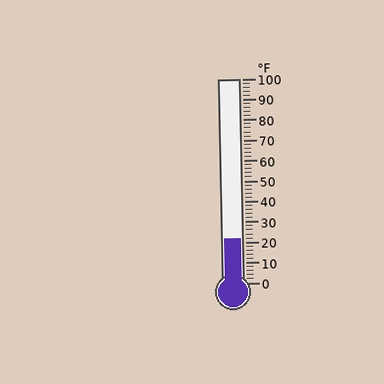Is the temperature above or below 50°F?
The temperature is below 50°F.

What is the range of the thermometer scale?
The thermometer scale ranges from 0°F to 100°F.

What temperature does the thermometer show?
The thermometer shows approximately 22°F.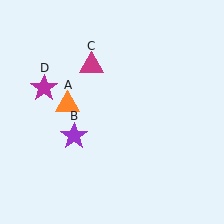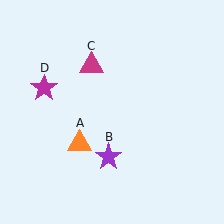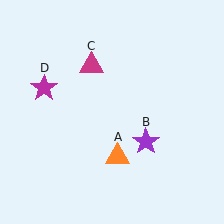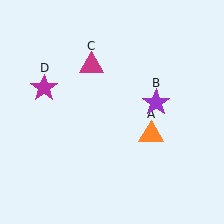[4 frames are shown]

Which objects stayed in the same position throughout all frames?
Magenta triangle (object C) and magenta star (object D) remained stationary.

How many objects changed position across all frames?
2 objects changed position: orange triangle (object A), purple star (object B).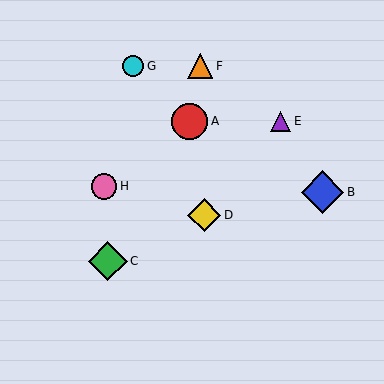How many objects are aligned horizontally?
2 objects (A, E) are aligned horizontally.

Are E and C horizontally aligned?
No, E is at y≈121 and C is at y≈261.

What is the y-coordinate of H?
Object H is at y≈186.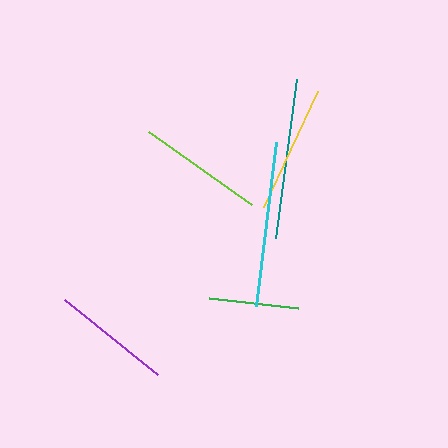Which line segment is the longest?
The cyan line is the longest at approximately 165 pixels.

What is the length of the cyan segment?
The cyan segment is approximately 165 pixels long.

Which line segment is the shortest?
The green line is the shortest at approximately 89 pixels.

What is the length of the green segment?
The green segment is approximately 89 pixels long.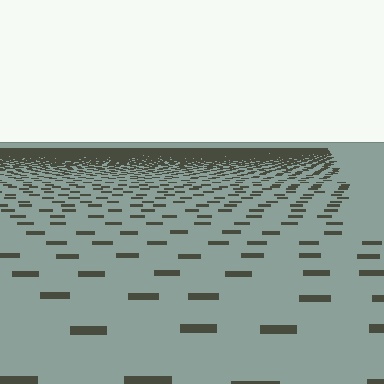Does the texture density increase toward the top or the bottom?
Density increases toward the top.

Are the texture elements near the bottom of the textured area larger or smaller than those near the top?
Larger. Near the bottom, elements are closer to the viewer and appear at a bigger on-screen size.